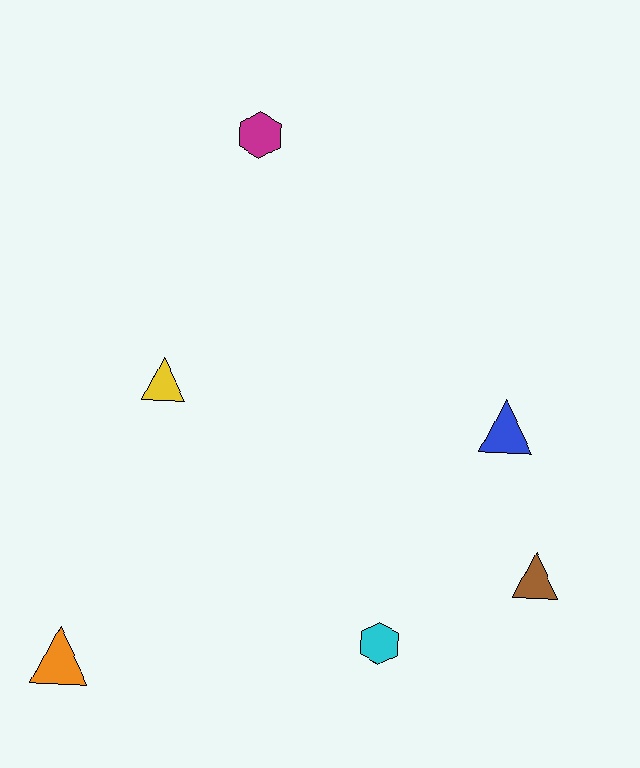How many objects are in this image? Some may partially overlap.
There are 6 objects.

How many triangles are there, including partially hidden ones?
There are 4 triangles.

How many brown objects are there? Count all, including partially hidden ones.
There is 1 brown object.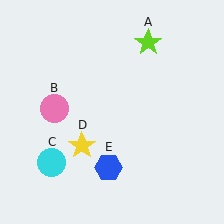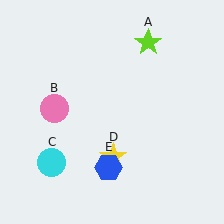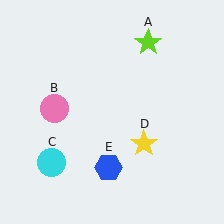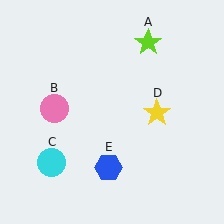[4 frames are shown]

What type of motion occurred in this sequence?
The yellow star (object D) rotated counterclockwise around the center of the scene.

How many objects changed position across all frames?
1 object changed position: yellow star (object D).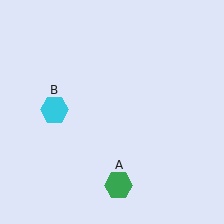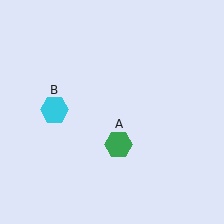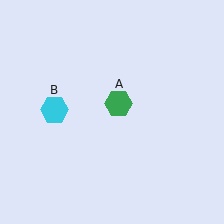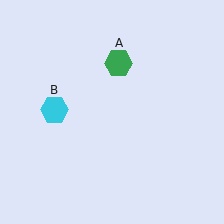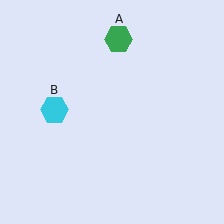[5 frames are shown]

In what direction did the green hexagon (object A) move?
The green hexagon (object A) moved up.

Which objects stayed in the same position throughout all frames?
Cyan hexagon (object B) remained stationary.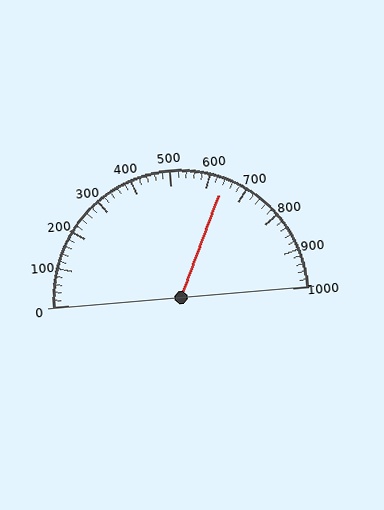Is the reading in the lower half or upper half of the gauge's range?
The reading is in the upper half of the range (0 to 1000).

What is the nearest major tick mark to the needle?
The nearest major tick mark is 600.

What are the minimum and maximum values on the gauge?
The gauge ranges from 0 to 1000.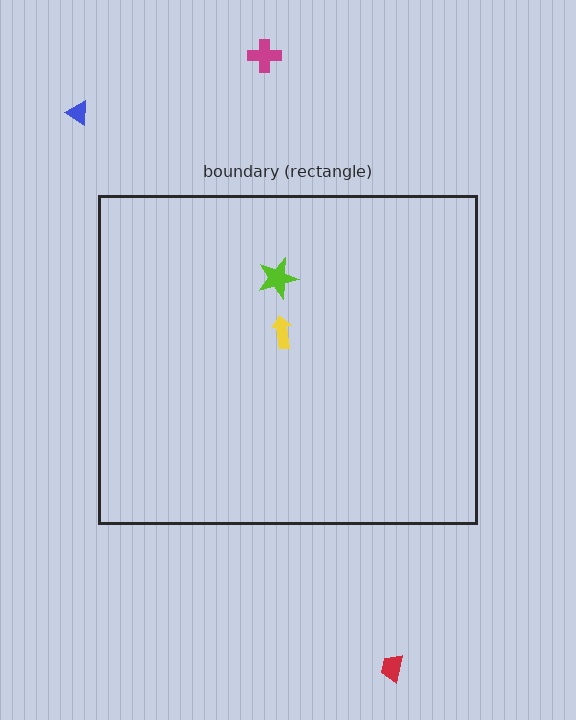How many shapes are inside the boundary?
2 inside, 3 outside.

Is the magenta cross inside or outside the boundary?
Outside.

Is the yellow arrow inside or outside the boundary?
Inside.